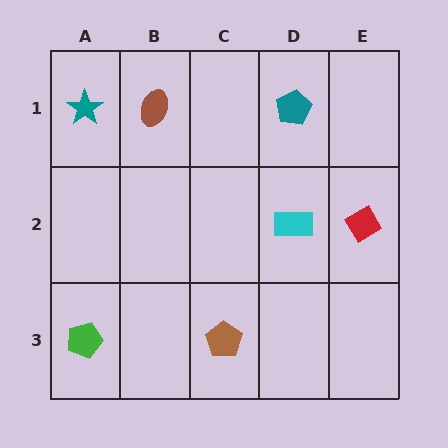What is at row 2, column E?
A red diamond.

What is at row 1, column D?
A teal pentagon.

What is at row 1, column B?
A brown ellipse.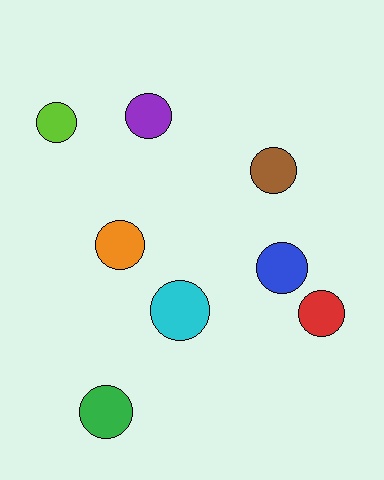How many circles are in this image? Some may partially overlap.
There are 8 circles.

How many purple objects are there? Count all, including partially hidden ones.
There is 1 purple object.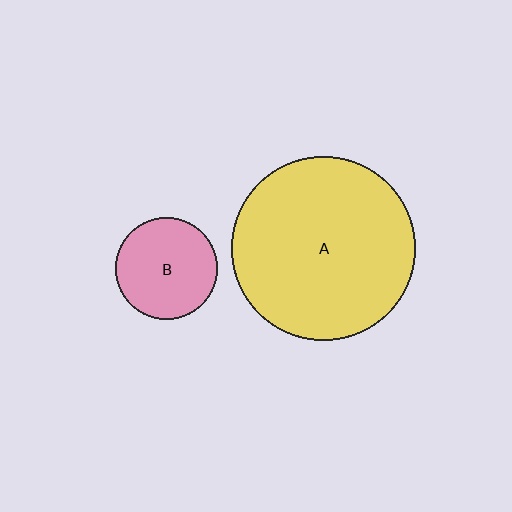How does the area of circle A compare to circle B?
Approximately 3.2 times.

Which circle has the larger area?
Circle A (yellow).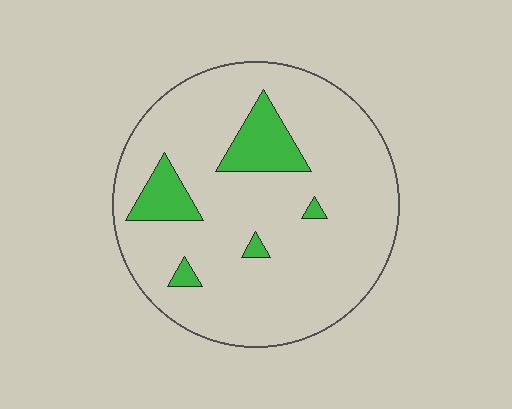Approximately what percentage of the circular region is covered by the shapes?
Approximately 15%.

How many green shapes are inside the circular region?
5.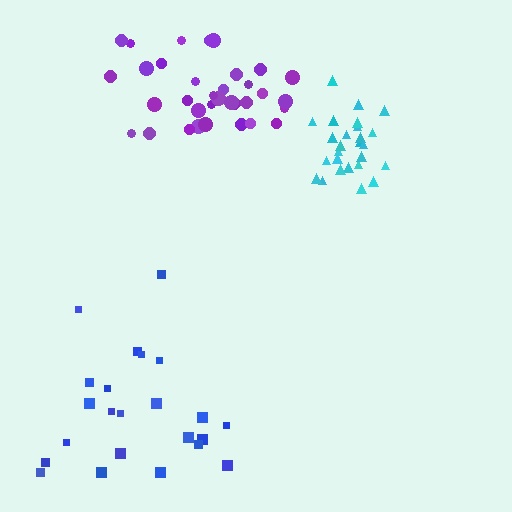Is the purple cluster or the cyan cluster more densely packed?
Cyan.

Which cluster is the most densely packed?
Cyan.